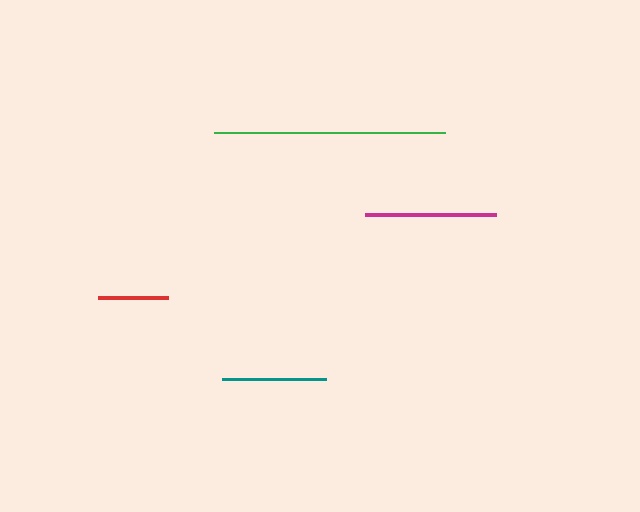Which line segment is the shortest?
The red line is the shortest at approximately 71 pixels.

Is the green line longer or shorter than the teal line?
The green line is longer than the teal line.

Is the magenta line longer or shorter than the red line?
The magenta line is longer than the red line.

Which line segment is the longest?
The green line is the longest at approximately 232 pixels.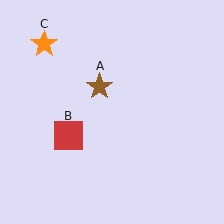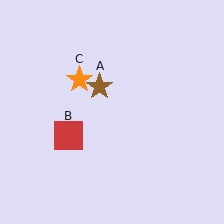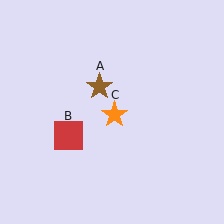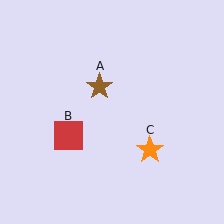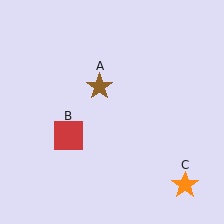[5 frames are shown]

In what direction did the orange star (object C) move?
The orange star (object C) moved down and to the right.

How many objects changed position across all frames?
1 object changed position: orange star (object C).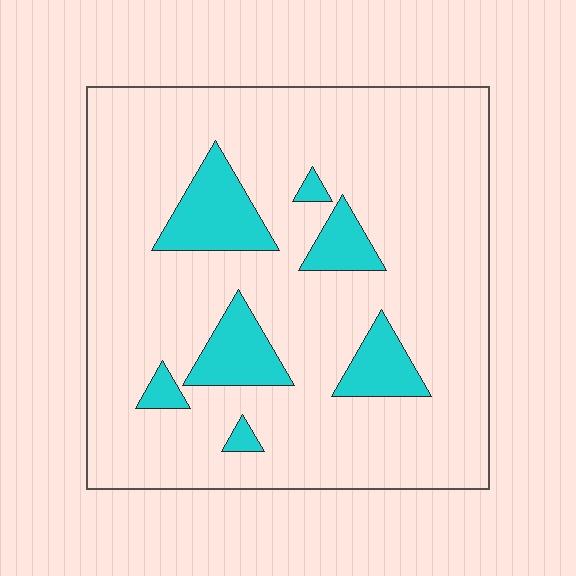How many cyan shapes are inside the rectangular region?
7.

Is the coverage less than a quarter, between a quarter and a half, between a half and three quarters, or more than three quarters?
Less than a quarter.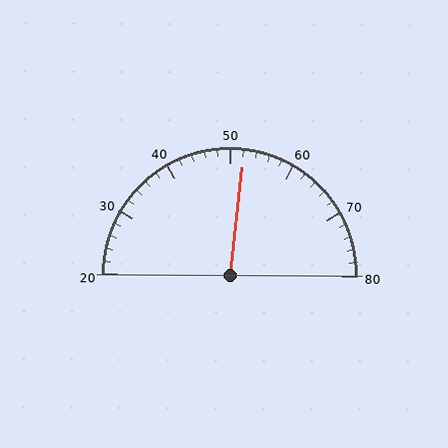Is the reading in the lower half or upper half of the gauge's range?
The reading is in the upper half of the range (20 to 80).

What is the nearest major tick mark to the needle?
The nearest major tick mark is 50.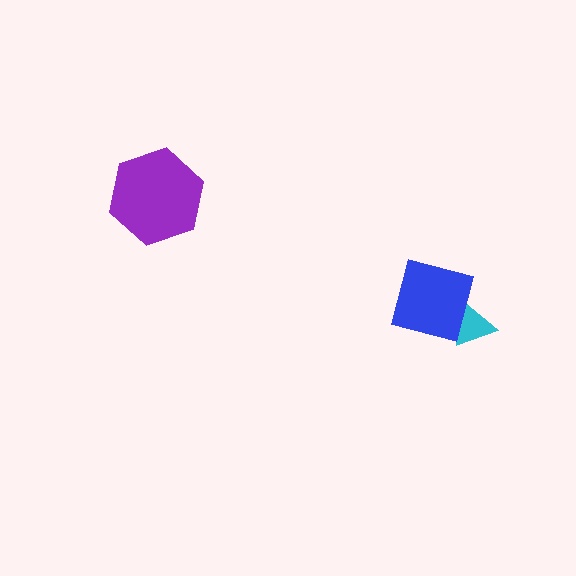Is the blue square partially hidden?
No, no other shape covers it.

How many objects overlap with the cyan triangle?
1 object overlaps with the cyan triangle.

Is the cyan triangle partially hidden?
Yes, it is partially covered by another shape.